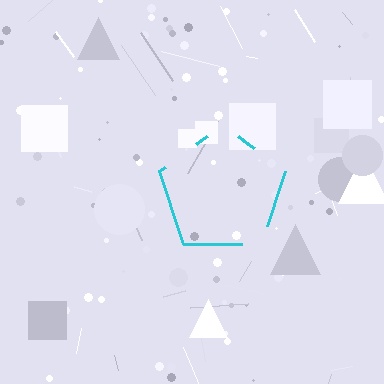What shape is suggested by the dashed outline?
The dashed outline suggests a pentagon.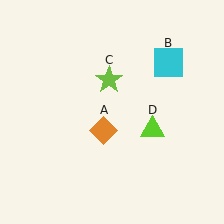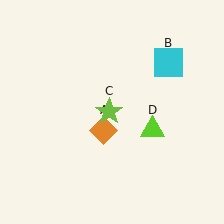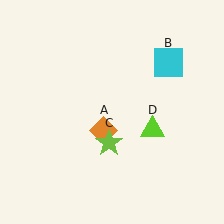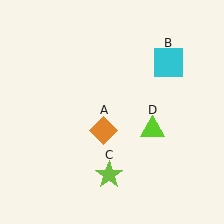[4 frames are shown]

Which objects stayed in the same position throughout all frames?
Orange diamond (object A) and cyan square (object B) and lime triangle (object D) remained stationary.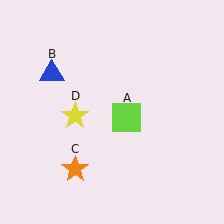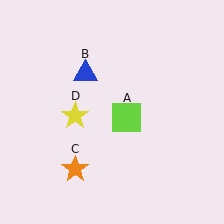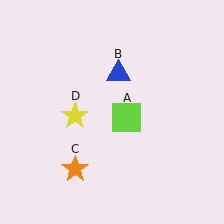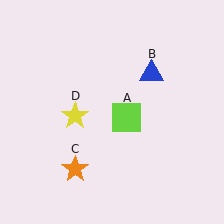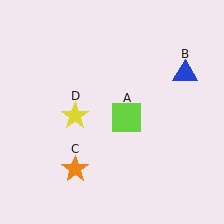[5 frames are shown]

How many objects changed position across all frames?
1 object changed position: blue triangle (object B).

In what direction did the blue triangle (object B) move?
The blue triangle (object B) moved right.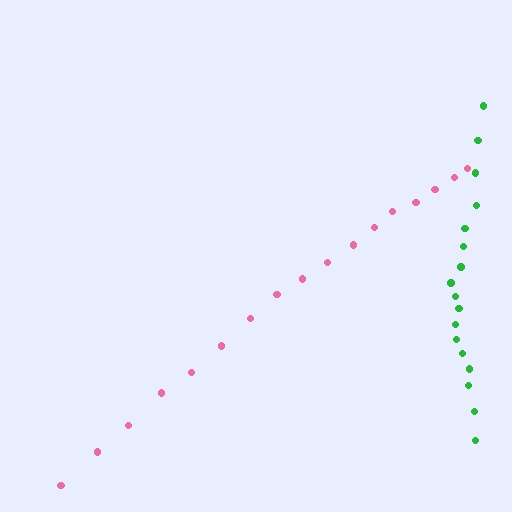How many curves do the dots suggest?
There are 2 distinct paths.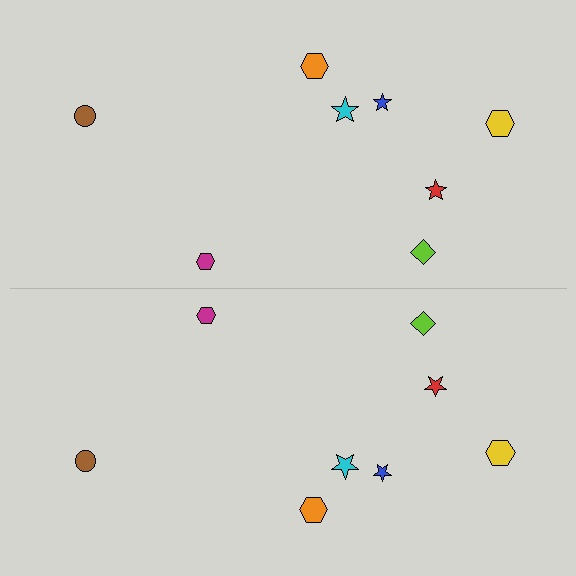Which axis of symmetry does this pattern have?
The pattern has a horizontal axis of symmetry running through the center of the image.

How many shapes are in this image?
There are 16 shapes in this image.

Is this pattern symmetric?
Yes, this pattern has bilateral (reflection) symmetry.